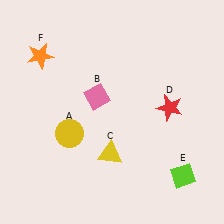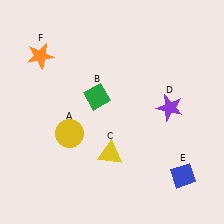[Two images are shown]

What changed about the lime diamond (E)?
In Image 1, E is lime. In Image 2, it changed to blue.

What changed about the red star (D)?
In Image 1, D is red. In Image 2, it changed to purple.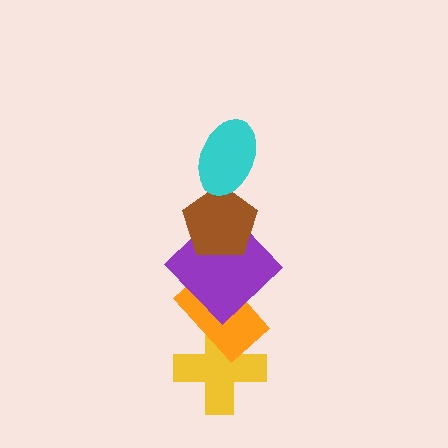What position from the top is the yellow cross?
The yellow cross is 5th from the top.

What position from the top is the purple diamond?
The purple diamond is 3rd from the top.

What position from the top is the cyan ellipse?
The cyan ellipse is 1st from the top.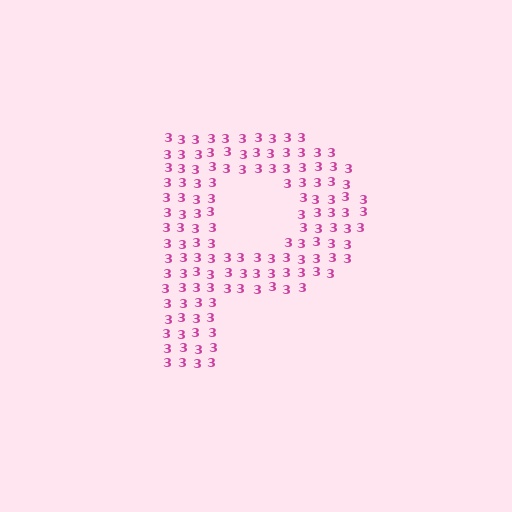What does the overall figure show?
The overall figure shows the letter P.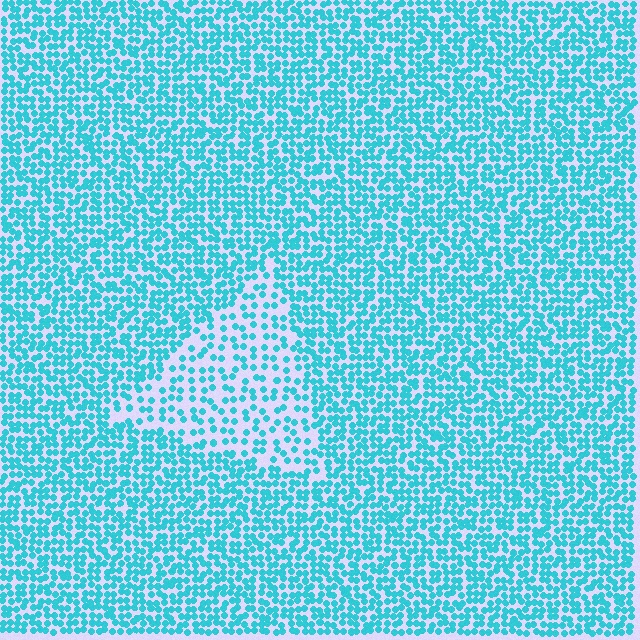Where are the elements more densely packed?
The elements are more densely packed outside the triangle boundary.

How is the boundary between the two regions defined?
The boundary is defined by a change in element density (approximately 2.0x ratio). All elements are the same color, size, and shape.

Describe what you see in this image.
The image contains small cyan elements arranged at two different densities. A triangle-shaped region is visible where the elements are less densely packed than the surrounding area.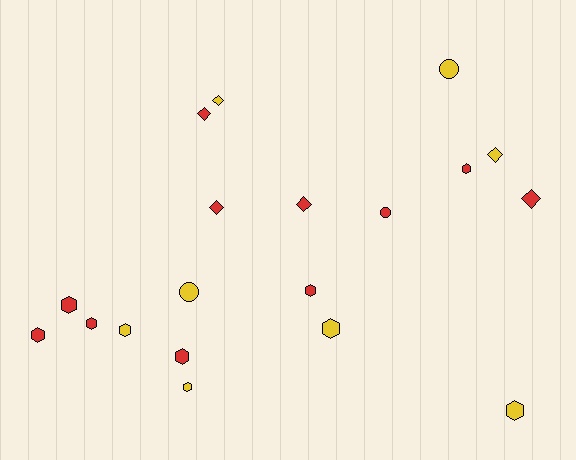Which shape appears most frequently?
Hexagon, with 10 objects.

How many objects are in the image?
There are 19 objects.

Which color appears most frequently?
Red, with 11 objects.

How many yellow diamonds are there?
There are 2 yellow diamonds.